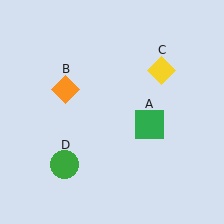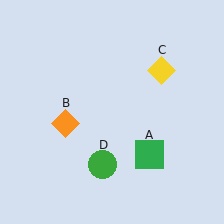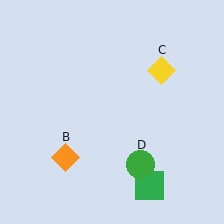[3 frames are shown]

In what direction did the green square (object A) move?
The green square (object A) moved down.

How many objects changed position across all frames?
3 objects changed position: green square (object A), orange diamond (object B), green circle (object D).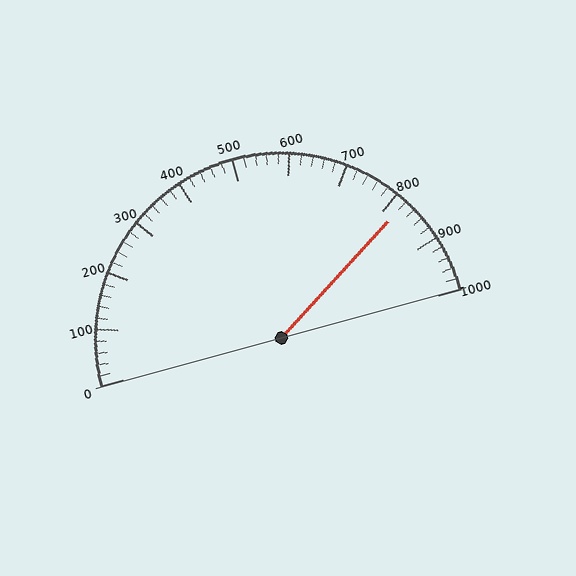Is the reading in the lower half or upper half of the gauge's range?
The reading is in the upper half of the range (0 to 1000).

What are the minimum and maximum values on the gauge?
The gauge ranges from 0 to 1000.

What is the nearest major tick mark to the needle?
The nearest major tick mark is 800.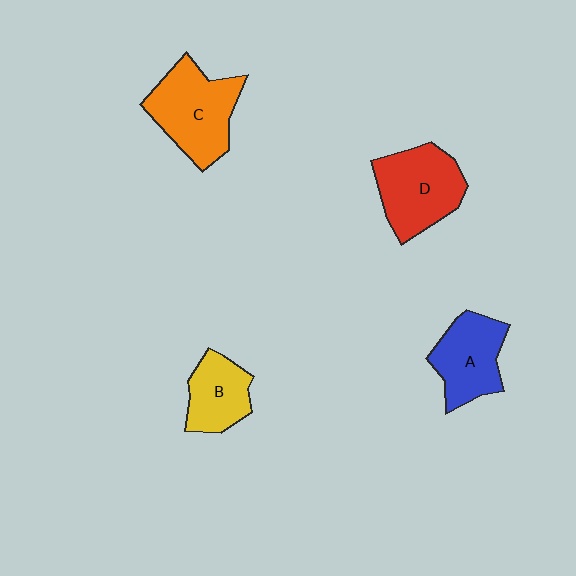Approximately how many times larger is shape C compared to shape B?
Approximately 1.6 times.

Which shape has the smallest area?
Shape B (yellow).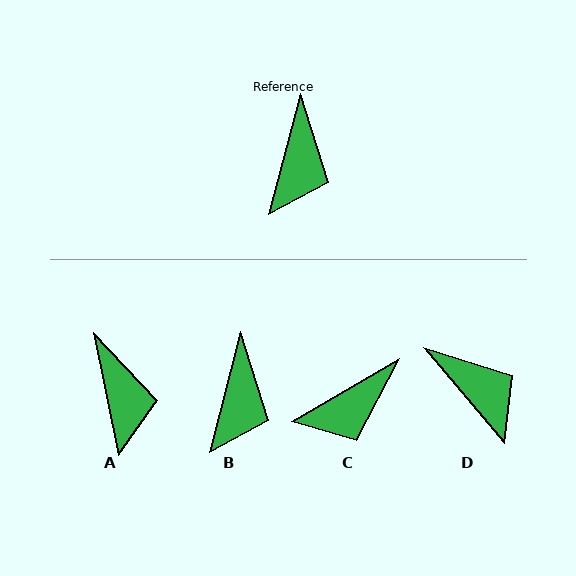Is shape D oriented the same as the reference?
No, it is off by about 55 degrees.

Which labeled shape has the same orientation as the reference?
B.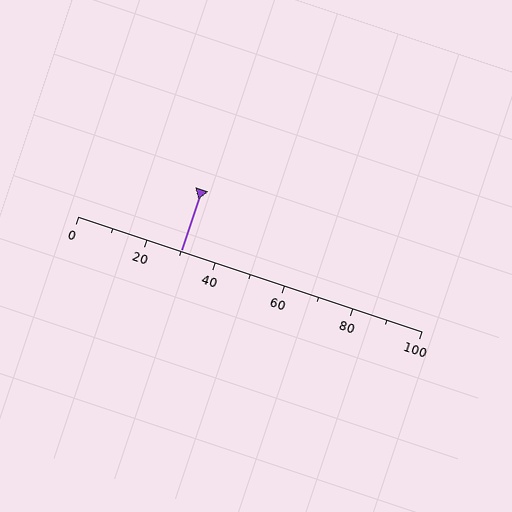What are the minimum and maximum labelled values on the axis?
The axis runs from 0 to 100.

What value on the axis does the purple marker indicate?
The marker indicates approximately 30.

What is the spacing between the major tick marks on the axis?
The major ticks are spaced 20 apart.